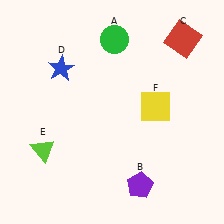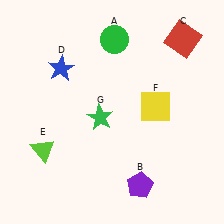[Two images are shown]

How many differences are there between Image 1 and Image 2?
There is 1 difference between the two images.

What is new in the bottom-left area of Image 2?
A green star (G) was added in the bottom-left area of Image 2.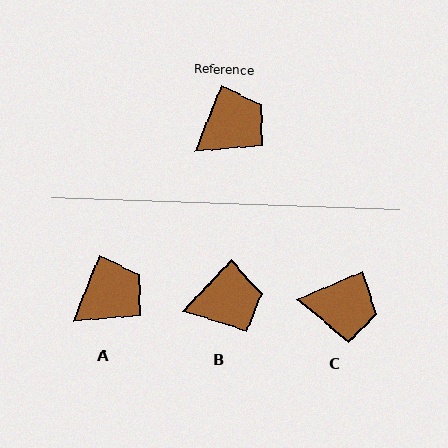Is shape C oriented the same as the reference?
No, it is off by about 46 degrees.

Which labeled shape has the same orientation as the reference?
A.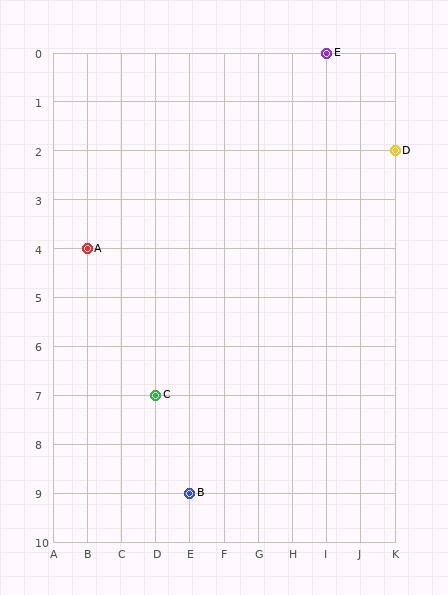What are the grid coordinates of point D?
Point D is at grid coordinates (K, 2).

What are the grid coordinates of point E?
Point E is at grid coordinates (I, 0).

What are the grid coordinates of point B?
Point B is at grid coordinates (E, 9).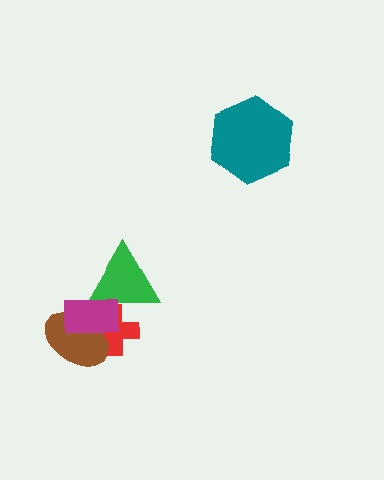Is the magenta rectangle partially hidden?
No, no other shape covers it.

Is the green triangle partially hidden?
Yes, it is partially covered by another shape.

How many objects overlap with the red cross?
3 objects overlap with the red cross.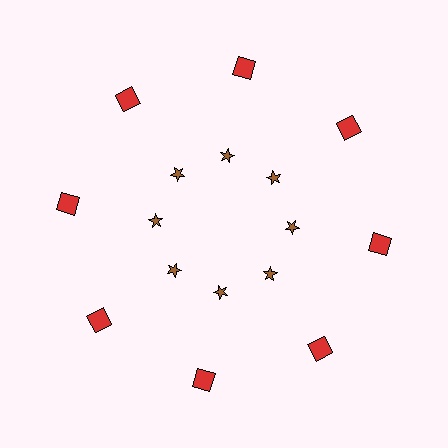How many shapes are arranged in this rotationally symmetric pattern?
There are 16 shapes, arranged in 8 groups of 2.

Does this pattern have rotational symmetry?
Yes, this pattern has 8-fold rotational symmetry. It looks the same after rotating 45 degrees around the center.